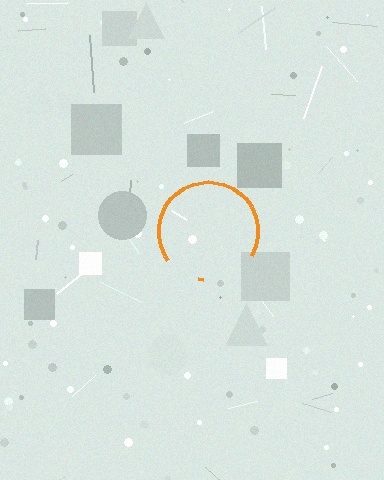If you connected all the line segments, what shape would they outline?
They would outline a circle.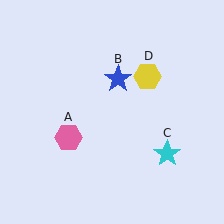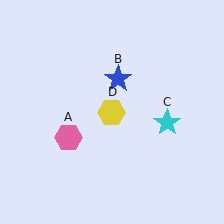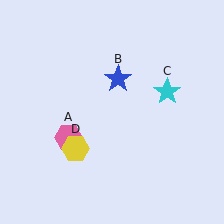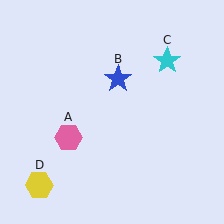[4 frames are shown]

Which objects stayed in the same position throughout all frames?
Pink hexagon (object A) and blue star (object B) remained stationary.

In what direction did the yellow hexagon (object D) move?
The yellow hexagon (object D) moved down and to the left.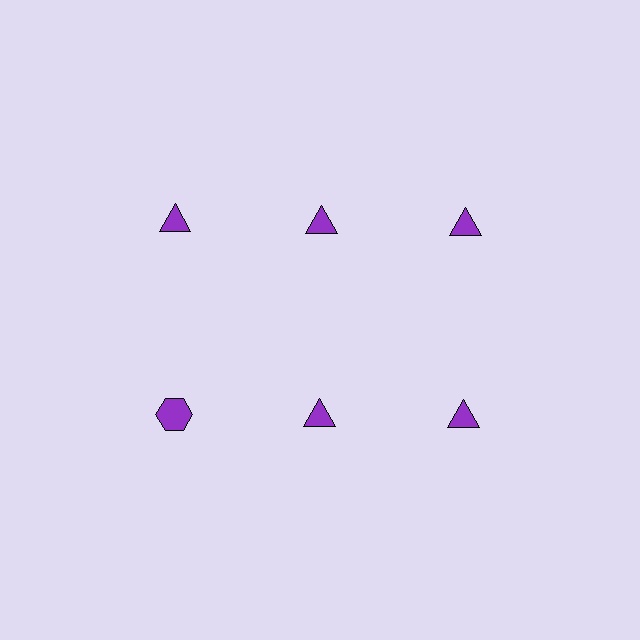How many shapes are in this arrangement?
There are 6 shapes arranged in a grid pattern.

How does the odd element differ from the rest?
It has a different shape: hexagon instead of triangle.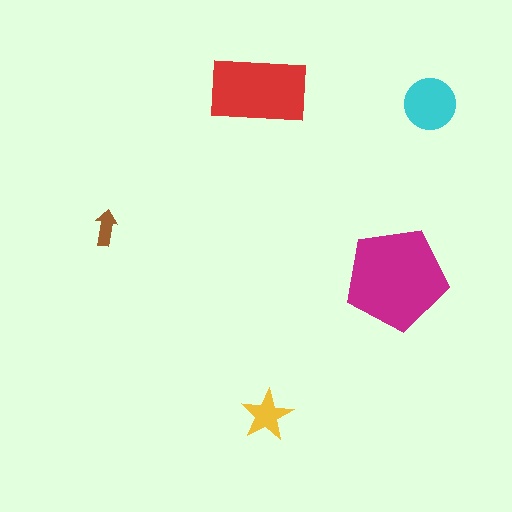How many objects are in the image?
There are 5 objects in the image.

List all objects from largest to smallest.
The magenta pentagon, the red rectangle, the cyan circle, the yellow star, the brown arrow.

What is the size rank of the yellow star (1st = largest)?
4th.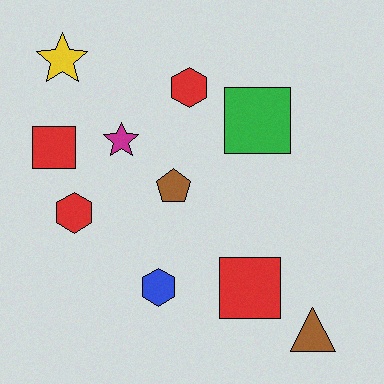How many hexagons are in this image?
There are 3 hexagons.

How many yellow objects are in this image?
There is 1 yellow object.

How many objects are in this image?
There are 10 objects.